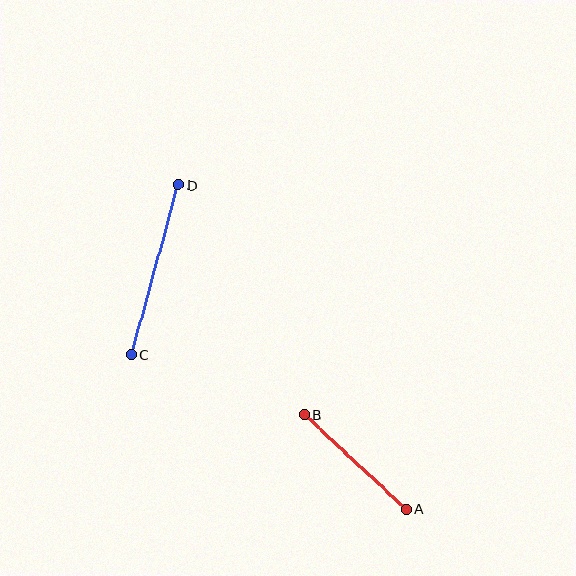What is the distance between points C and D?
The distance is approximately 176 pixels.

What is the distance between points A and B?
The distance is approximately 138 pixels.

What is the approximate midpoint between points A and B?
The midpoint is at approximately (355, 462) pixels.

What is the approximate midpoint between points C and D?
The midpoint is at approximately (155, 270) pixels.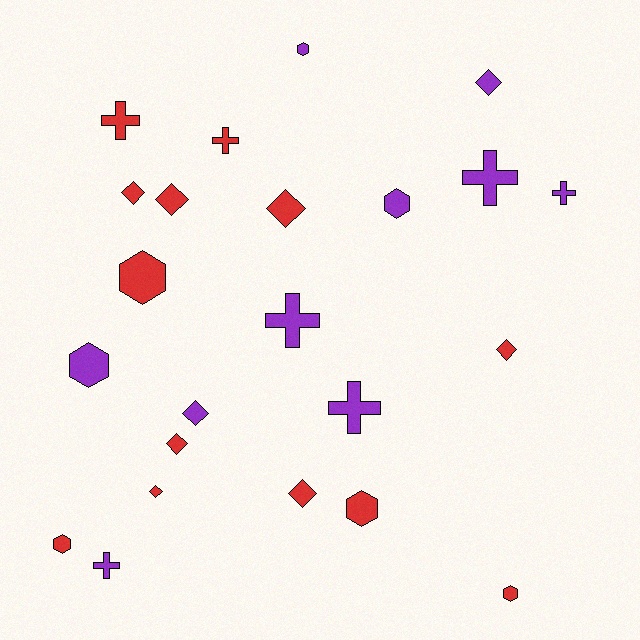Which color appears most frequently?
Red, with 13 objects.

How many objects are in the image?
There are 23 objects.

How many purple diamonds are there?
There are 2 purple diamonds.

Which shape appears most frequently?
Diamond, with 9 objects.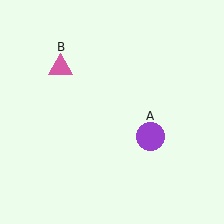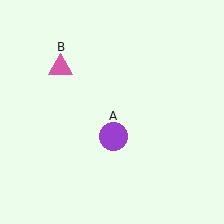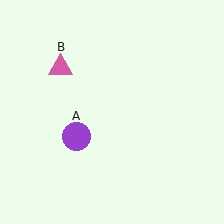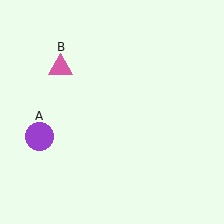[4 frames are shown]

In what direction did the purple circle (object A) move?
The purple circle (object A) moved left.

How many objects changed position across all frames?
1 object changed position: purple circle (object A).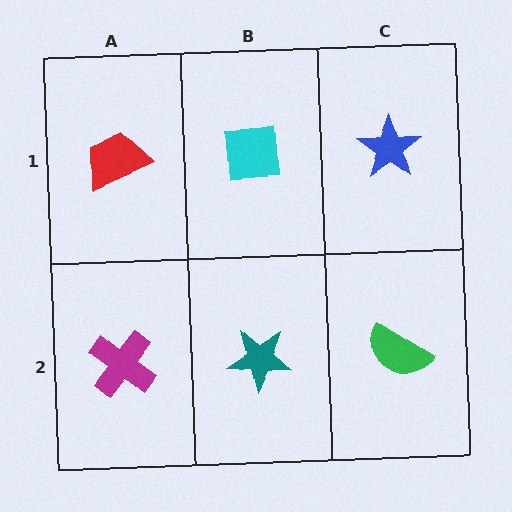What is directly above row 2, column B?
A cyan square.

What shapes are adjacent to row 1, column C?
A green semicircle (row 2, column C), a cyan square (row 1, column B).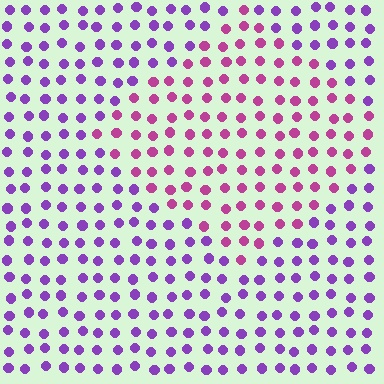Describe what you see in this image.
The image is filled with small purple elements in a uniform arrangement. A diamond-shaped region is visible where the elements are tinted to a slightly different hue, forming a subtle color boundary.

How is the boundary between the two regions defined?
The boundary is defined purely by a slight shift in hue (about 42 degrees). Spacing, size, and orientation are identical on both sides.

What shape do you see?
I see a diamond.